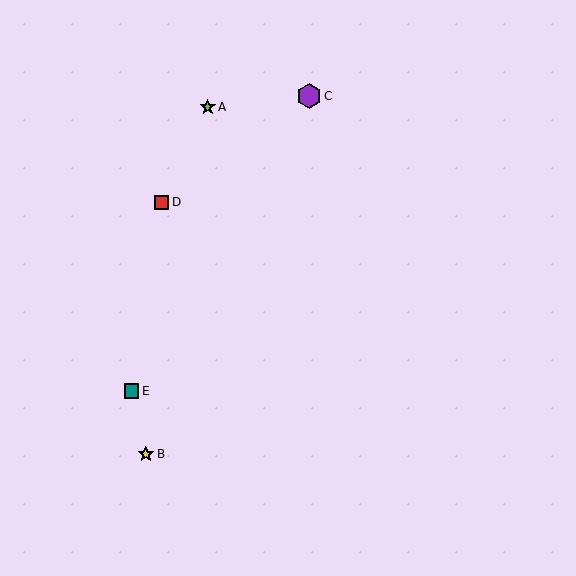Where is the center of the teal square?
The center of the teal square is at (131, 391).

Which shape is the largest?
The purple hexagon (labeled C) is the largest.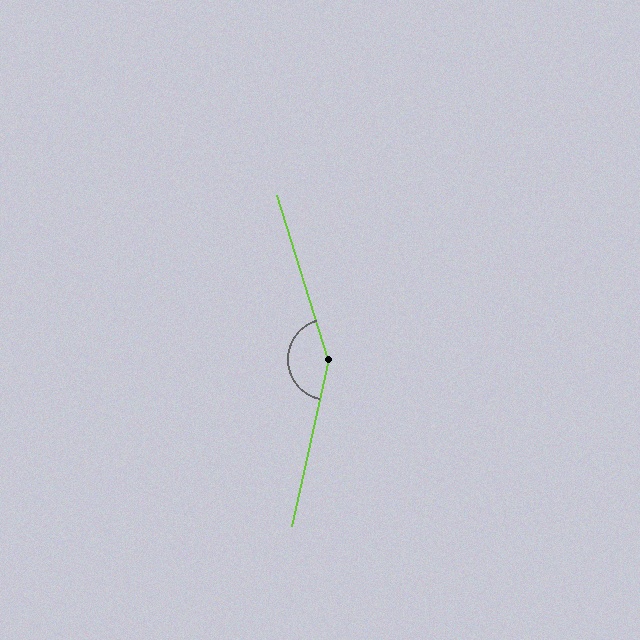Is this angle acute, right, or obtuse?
It is obtuse.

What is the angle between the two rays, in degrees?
Approximately 150 degrees.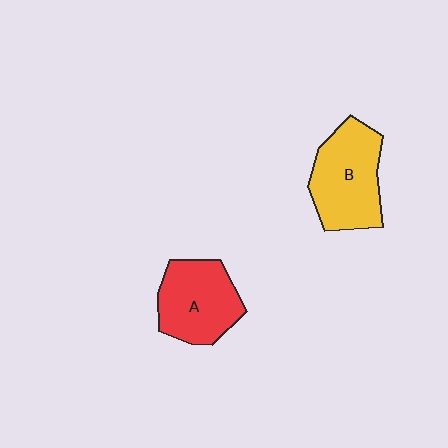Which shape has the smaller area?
Shape A (red).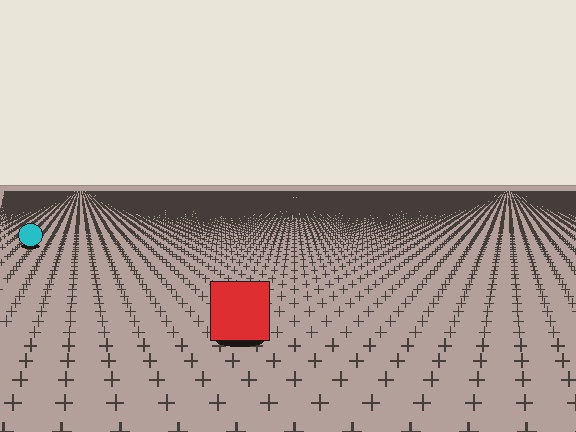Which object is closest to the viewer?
The red square is closest. The texture marks near it are larger and more spread out.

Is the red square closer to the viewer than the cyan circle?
Yes. The red square is closer — you can tell from the texture gradient: the ground texture is coarser near it.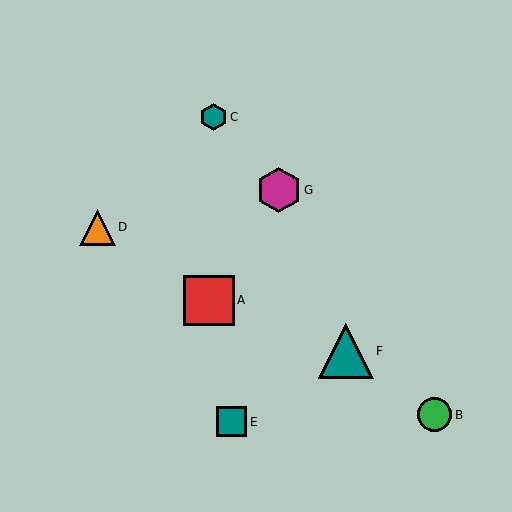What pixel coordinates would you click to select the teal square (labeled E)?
Click at (231, 422) to select the teal square E.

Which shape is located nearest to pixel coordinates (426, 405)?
The green circle (labeled B) at (435, 415) is nearest to that location.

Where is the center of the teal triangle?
The center of the teal triangle is at (346, 351).